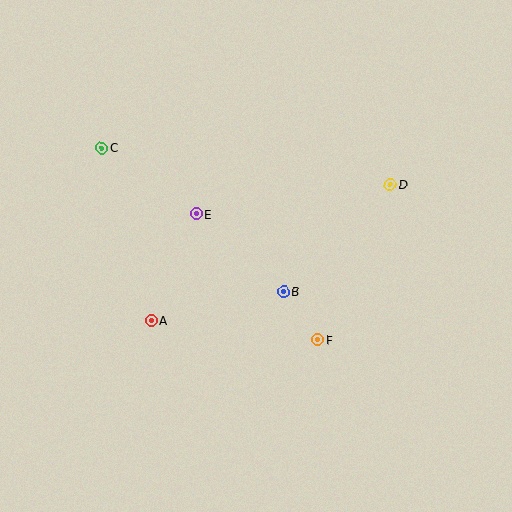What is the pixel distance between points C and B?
The distance between C and B is 232 pixels.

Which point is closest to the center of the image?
Point B at (284, 292) is closest to the center.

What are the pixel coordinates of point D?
Point D is at (390, 184).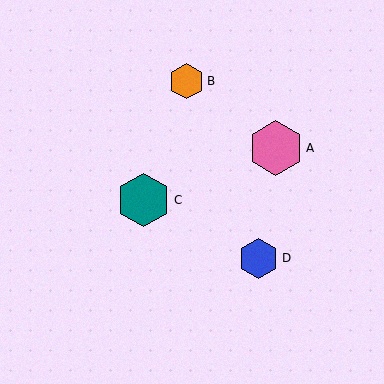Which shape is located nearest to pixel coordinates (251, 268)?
The blue hexagon (labeled D) at (259, 258) is nearest to that location.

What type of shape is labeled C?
Shape C is a teal hexagon.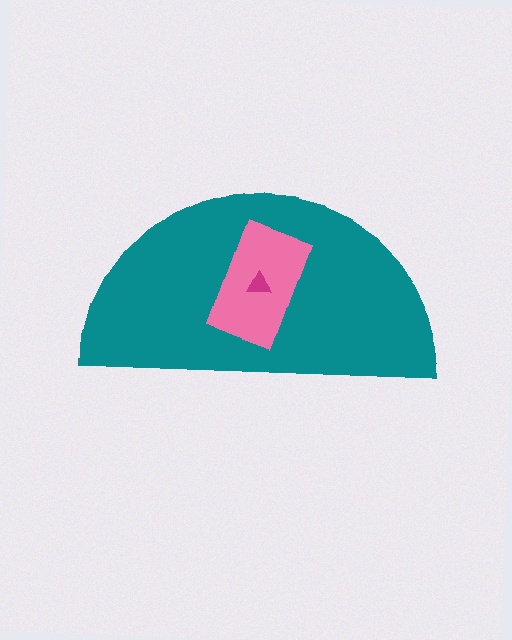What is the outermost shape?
The teal semicircle.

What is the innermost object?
The magenta triangle.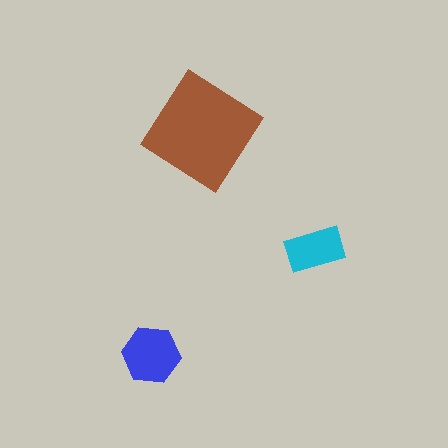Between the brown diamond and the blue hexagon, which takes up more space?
The brown diamond.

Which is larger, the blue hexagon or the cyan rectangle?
The blue hexagon.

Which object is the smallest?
The cyan rectangle.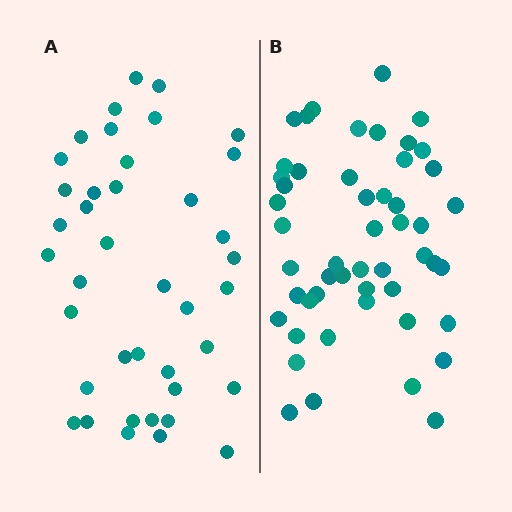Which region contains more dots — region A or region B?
Region B (the right region) has more dots.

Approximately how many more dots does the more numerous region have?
Region B has roughly 12 or so more dots than region A.